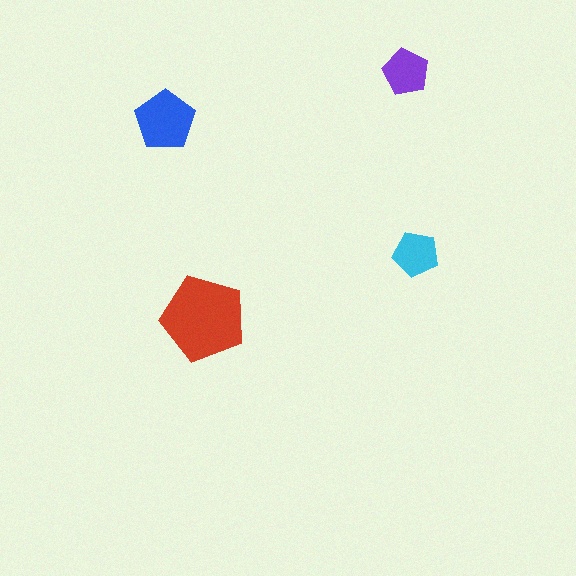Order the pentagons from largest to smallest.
the red one, the blue one, the purple one, the cyan one.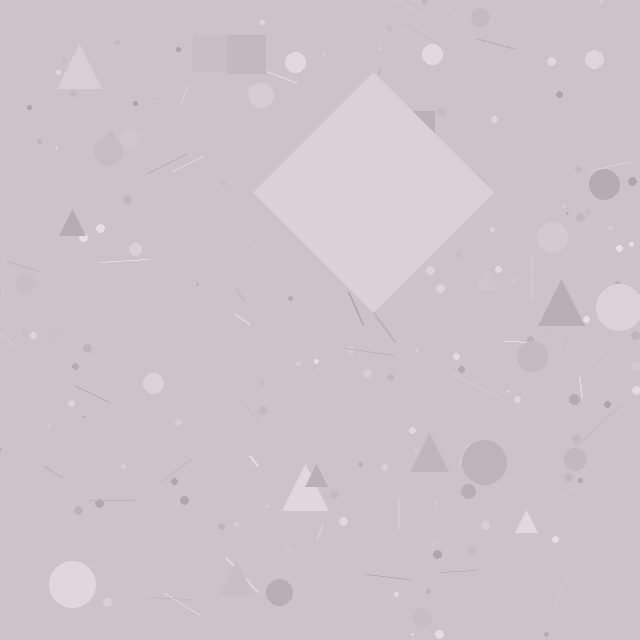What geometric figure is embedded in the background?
A diamond is embedded in the background.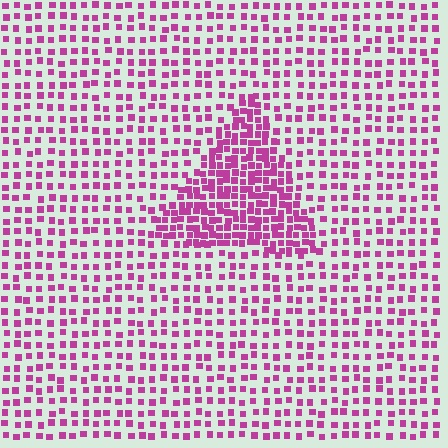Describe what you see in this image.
The image contains small magenta elements arranged at two different densities. A triangle-shaped region is visible where the elements are more densely packed than the surrounding area.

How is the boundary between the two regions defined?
The boundary is defined by a change in element density (approximately 2.2x ratio). All elements are the same color, size, and shape.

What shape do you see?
I see a triangle.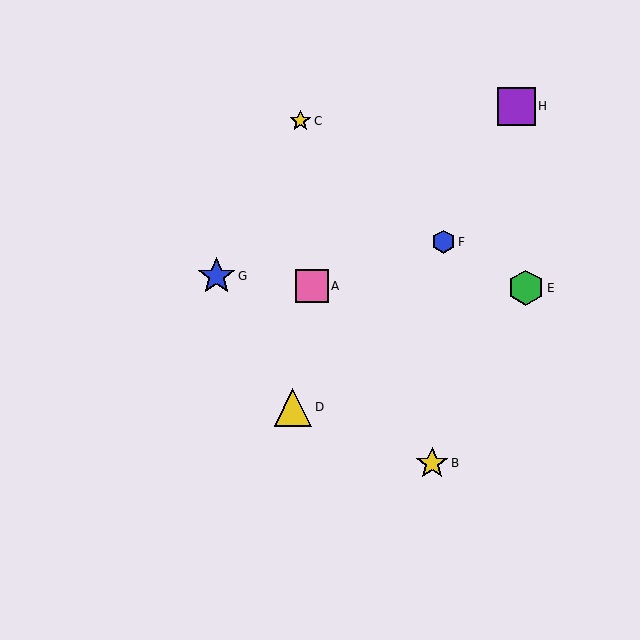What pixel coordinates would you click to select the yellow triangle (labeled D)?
Click at (293, 407) to select the yellow triangle D.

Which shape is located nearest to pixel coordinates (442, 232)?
The blue hexagon (labeled F) at (444, 242) is nearest to that location.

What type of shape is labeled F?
Shape F is a blue hexagon.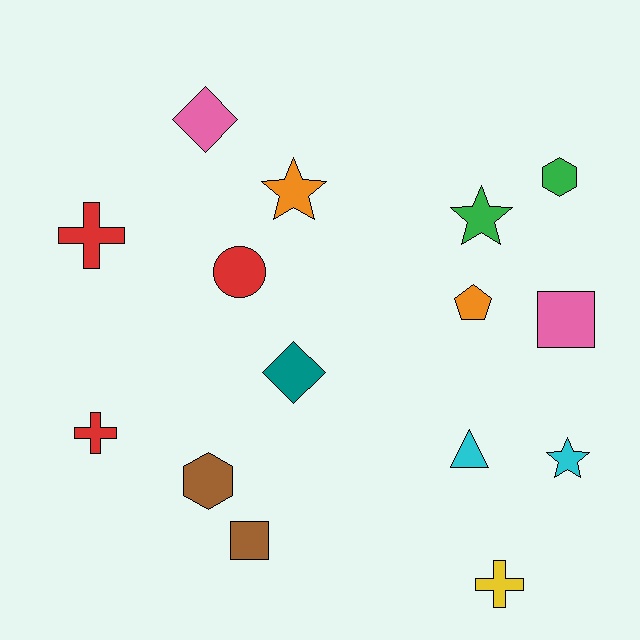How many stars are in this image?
There are 3 stars.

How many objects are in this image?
There are 15 objects.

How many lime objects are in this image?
There are no lime objects.